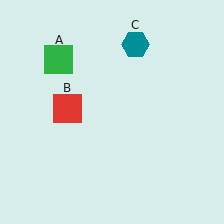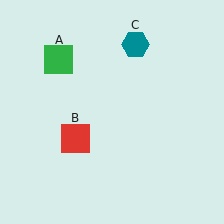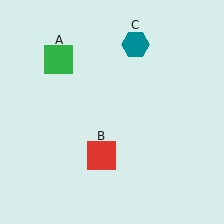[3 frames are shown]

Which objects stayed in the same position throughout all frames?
Green square (object A) and teal hexagon (object C) remained stationary.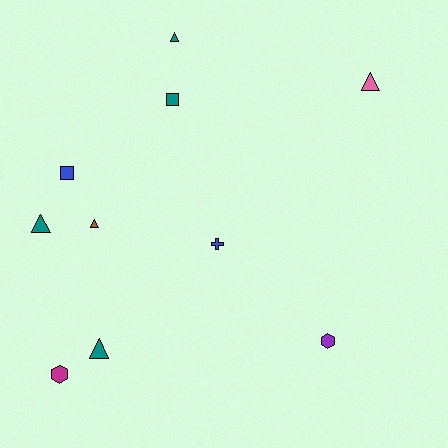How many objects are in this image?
There are 10 objects.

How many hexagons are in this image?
There are 2 hexagons.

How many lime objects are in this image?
There are no lime objects.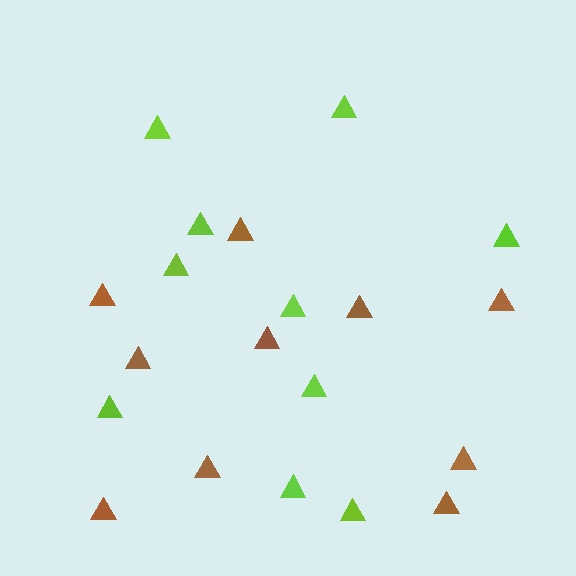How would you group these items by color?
There are 2 groups: one group of lime triangles (10) and one group of brown triangles (10).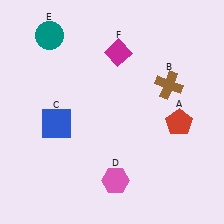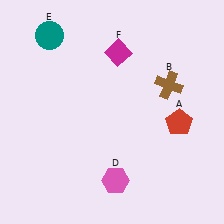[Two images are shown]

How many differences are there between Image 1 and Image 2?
There is 1 difference between the two images.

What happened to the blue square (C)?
The blue square (C) was removed in Image 2. It was in the bottom-left area of Image 1.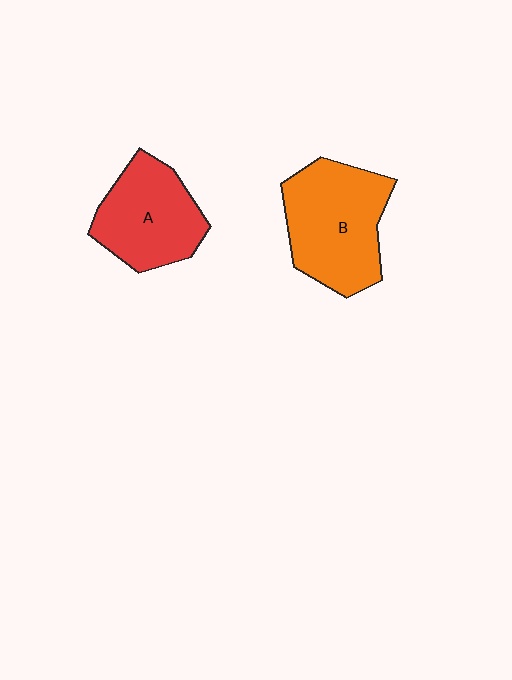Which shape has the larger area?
Shape B (orange).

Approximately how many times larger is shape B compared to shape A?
Approximately 1.2 times.